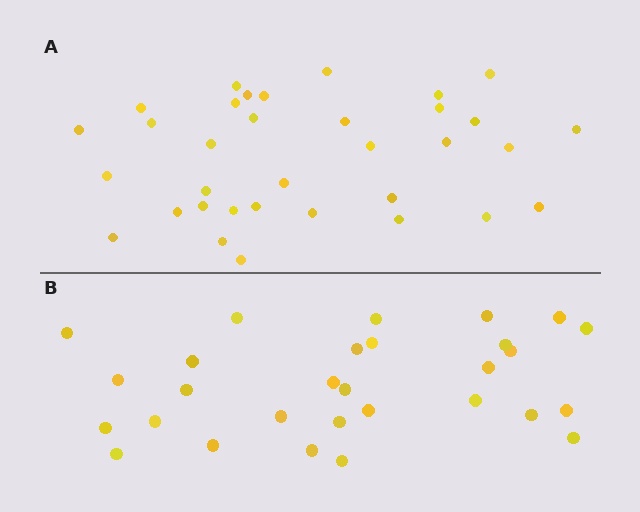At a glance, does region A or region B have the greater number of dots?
Region A (the top region) has more dots.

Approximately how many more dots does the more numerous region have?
Region A has about 5 more dots than region B.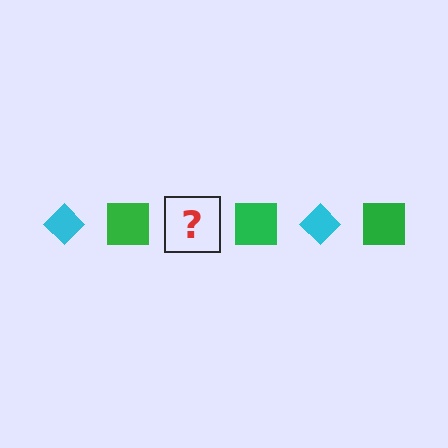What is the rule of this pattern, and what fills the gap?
The rule is that the pattern alternates between cyan diamond and green square. The gap should be filled with a cyan diamond.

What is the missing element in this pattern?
The missing element is a cyan diamond.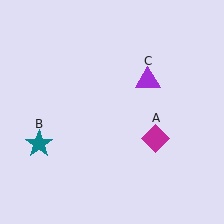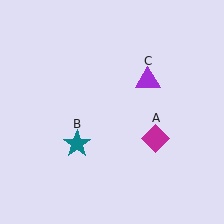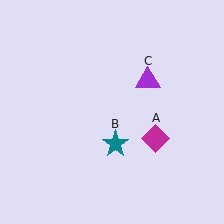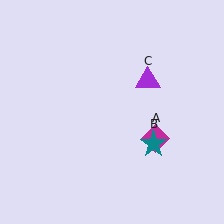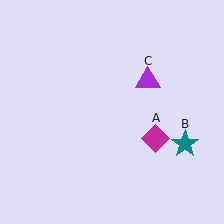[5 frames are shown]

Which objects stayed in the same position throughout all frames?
Magenta diamond (object A) and purple triangle (object C) remained stationary.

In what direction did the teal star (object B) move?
The teal star (object B) moved right.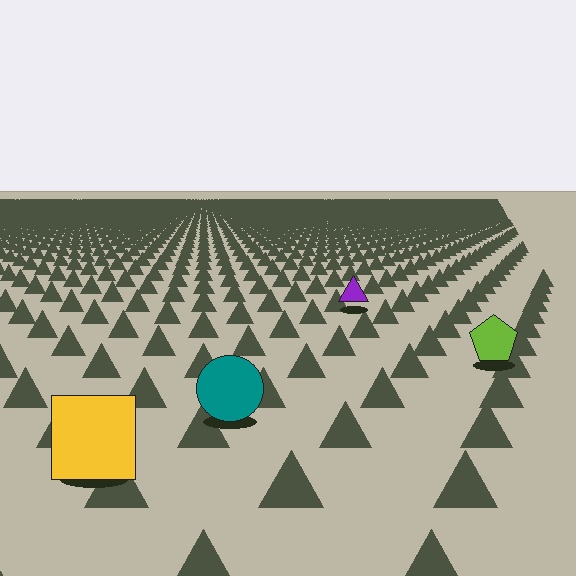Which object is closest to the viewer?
The yellow square is closest. The texture marks near it are larger and more spread out.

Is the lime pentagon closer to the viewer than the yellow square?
No. The yellow square is closer — you can tell from the texture gradient: the ground texture is coarser near it.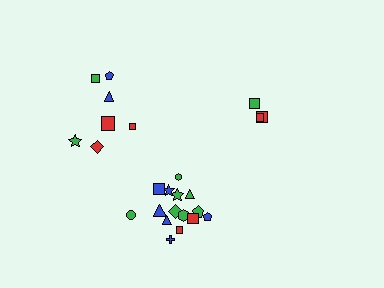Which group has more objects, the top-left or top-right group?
The top-left group.